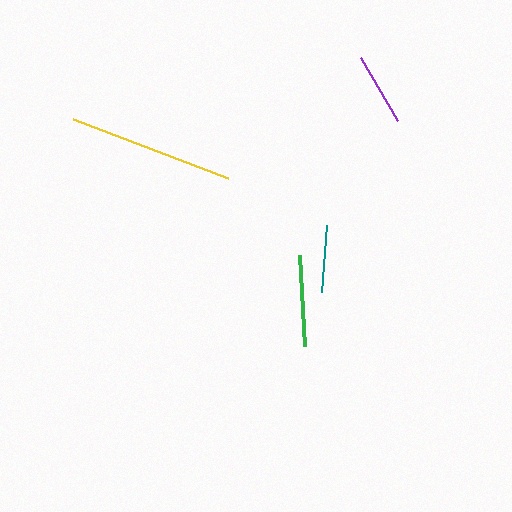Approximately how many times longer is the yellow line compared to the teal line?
The yellow line is approximately 2.5 times the length of the teal line.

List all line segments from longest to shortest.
From longest to shortest: yellow, green, purple, teal.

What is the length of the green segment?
The green segment is approximately 91 pixels long.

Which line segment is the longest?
The yellow line is the longest at approximately 165 pixels.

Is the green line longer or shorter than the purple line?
The green line is longer than the purple line.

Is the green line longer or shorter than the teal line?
The green line is longer than the teal line.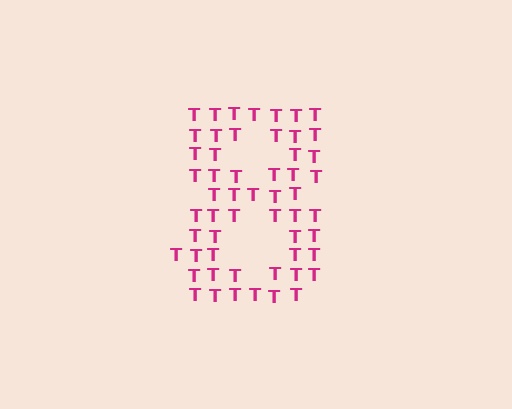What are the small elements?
The small elements are letter T's.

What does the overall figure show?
The overall figure shows the digit 8.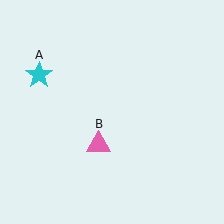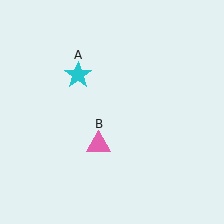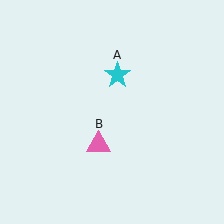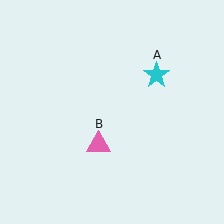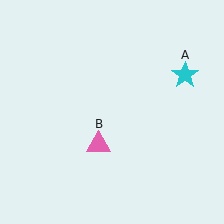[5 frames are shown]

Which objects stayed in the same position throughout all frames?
Pink triangle (object B) remained stationary.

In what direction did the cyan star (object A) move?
The cyan star (object A) moved right.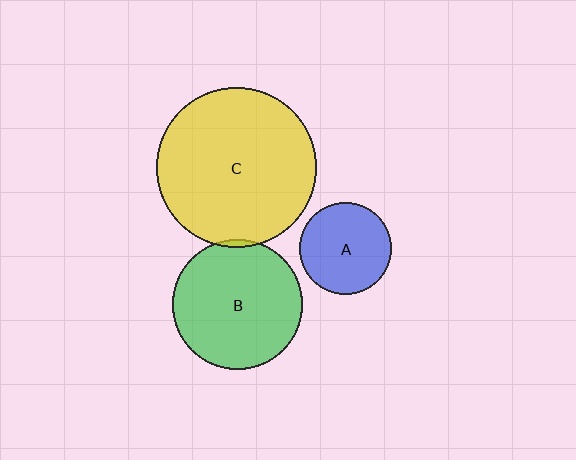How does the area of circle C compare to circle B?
Approximately 1.5 times.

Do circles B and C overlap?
Yes.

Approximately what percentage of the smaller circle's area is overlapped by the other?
Approximately 5%.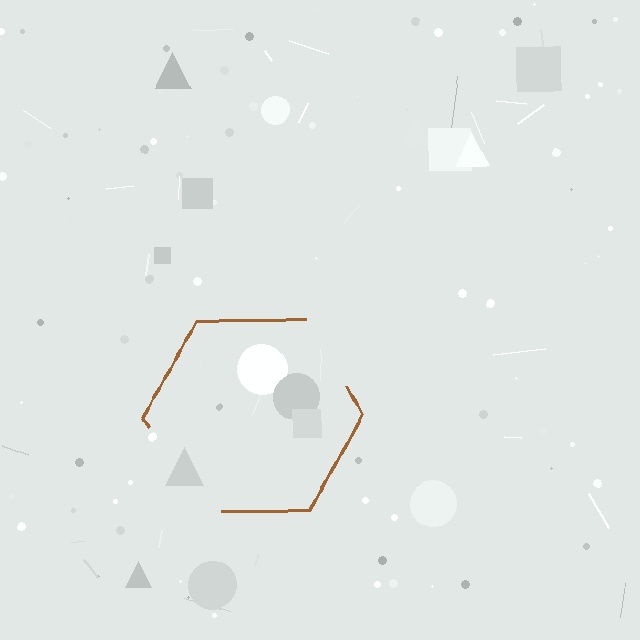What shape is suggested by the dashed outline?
The dashed outline suggests a hexagon.